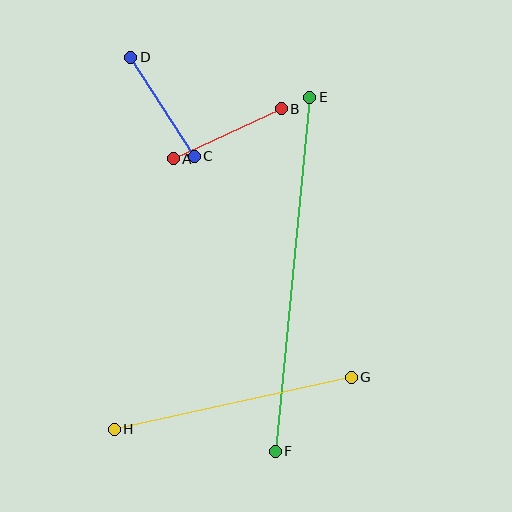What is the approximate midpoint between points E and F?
The midpoint is at approximately (292, 274) pixels.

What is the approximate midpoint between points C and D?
The midpoint is at approximately (163, 107) pixels.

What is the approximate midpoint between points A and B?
The midpoint is at approximately (227, 134) pixels.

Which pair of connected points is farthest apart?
Points E and F are farthest apart.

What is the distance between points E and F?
The distance is approximately 356 pixels.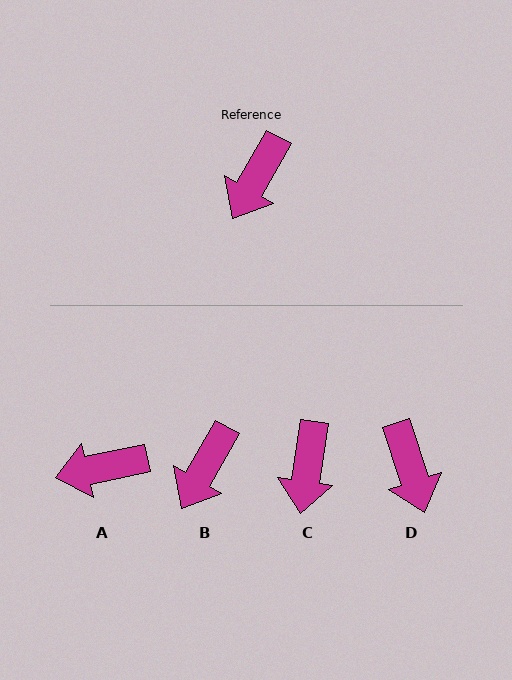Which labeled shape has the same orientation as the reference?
B.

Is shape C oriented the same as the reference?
No, it is off by about 21 degrees.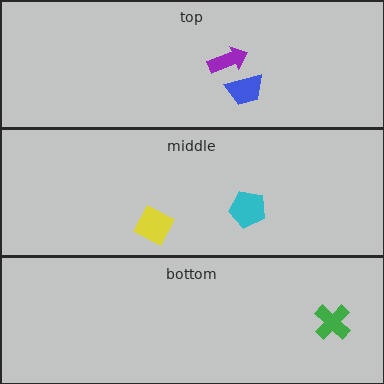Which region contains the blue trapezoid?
The top region.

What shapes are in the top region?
The purple arrow, the blue trapezoid.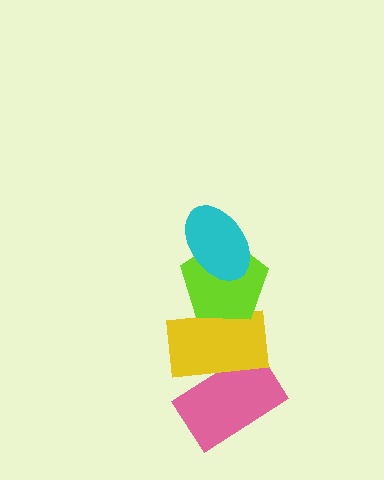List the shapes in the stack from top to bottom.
From top to bottom: the cyan ellipse, the lime pentagon, the yellow rectangle, the pink rectangle.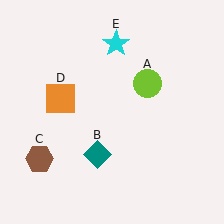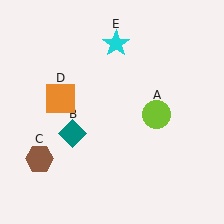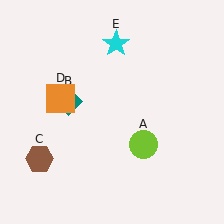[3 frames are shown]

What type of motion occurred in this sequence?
The lime circle (object A), teal diamond (object B) rotated clockwise around the center of the scene.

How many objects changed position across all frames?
2 objects changed position: lime circle (object A), teal diamond (object B).